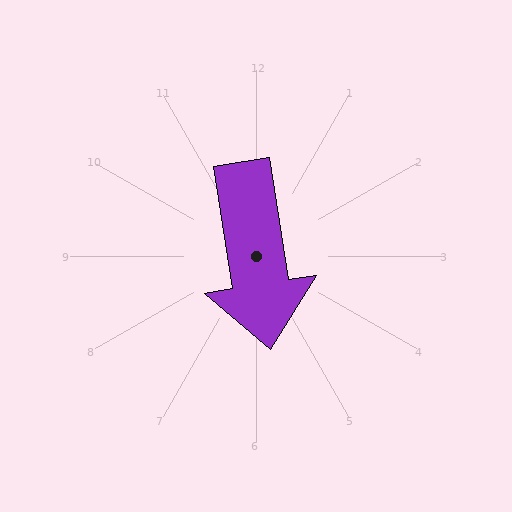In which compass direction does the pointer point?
South.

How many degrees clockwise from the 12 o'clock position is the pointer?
Approximately 171 degrees.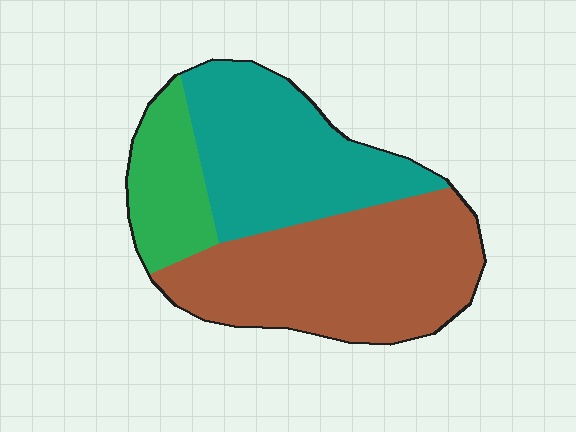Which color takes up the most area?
Brown, at roughly 45%.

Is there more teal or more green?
Teal.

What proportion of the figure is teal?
Teal takes up about three eighths (3/8) of the figure.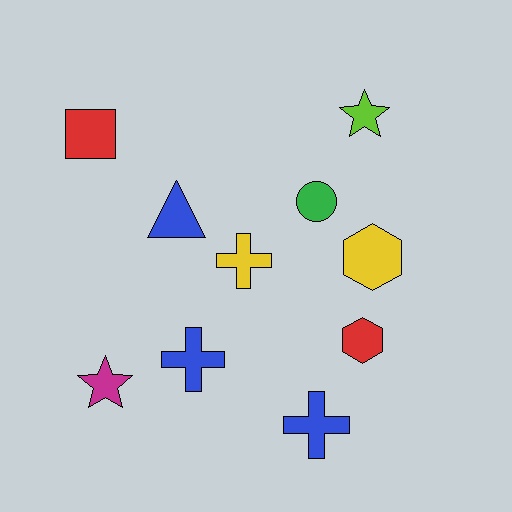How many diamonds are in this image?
There are no diamonds.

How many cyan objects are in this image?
There are no cyan objects.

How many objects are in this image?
There are 10 objects.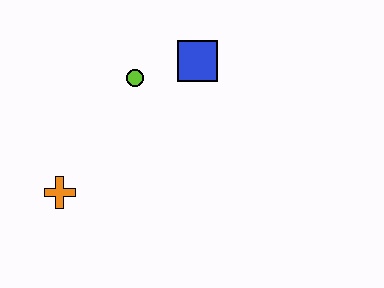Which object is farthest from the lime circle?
The orange cross is farthest from the lime circle.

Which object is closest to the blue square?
The lime circle is closest to the blue square.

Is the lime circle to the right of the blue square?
No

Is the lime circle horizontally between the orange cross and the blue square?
Yes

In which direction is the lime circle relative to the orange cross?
The lime circle is above the orange cross.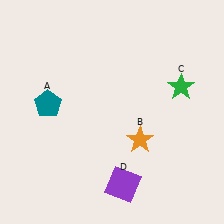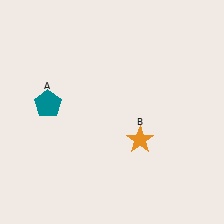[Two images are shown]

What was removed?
The green star (C), the purple square (D) were removed in Image 2.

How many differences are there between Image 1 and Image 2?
There are 2 differences between the two images.